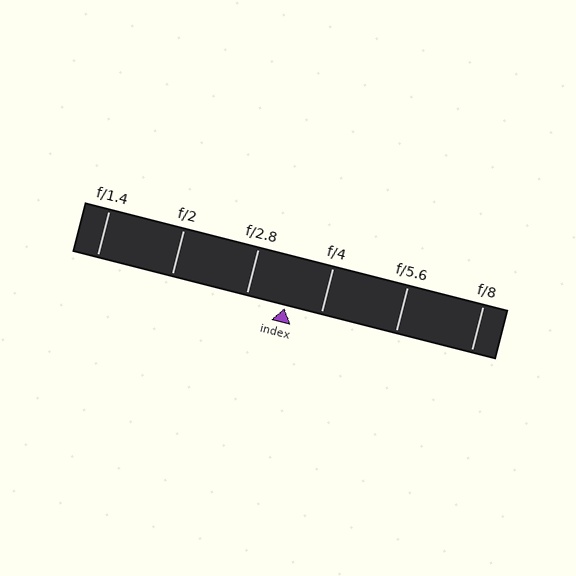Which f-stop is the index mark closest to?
The index mark is closest to f/4.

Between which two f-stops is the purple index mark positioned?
The index mark is between f/2.8 and f/4.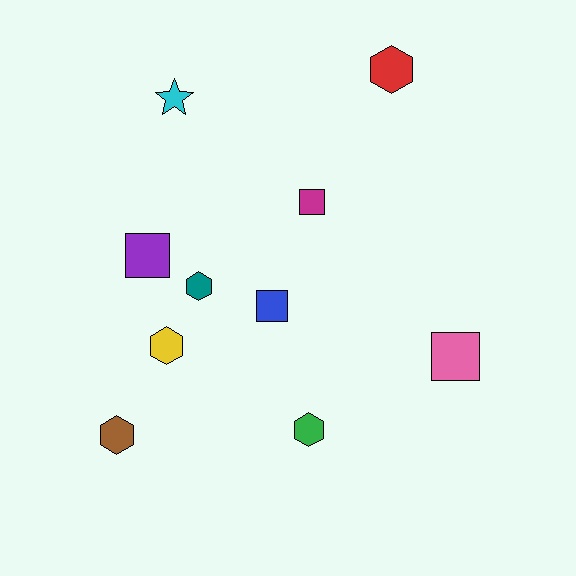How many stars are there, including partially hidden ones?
There is 1 star.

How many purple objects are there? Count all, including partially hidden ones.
There is 1 purple object.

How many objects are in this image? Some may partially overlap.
There are 10 objects.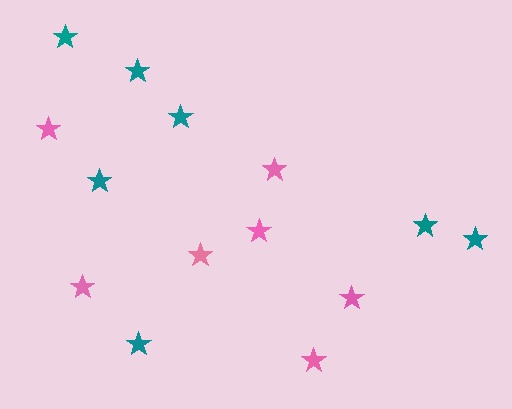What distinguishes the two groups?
There are 2 groups: one group of pink stars (7) and one group of teal stars (7).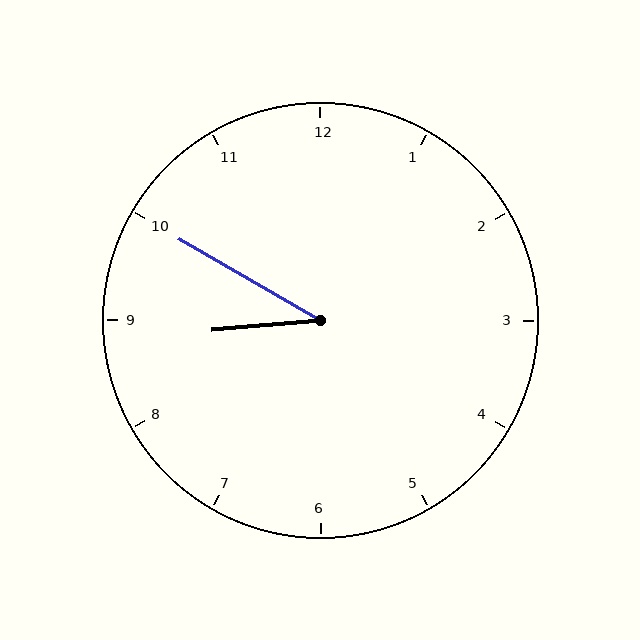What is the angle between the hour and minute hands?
Approximately 35 degrees.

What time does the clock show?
8:50.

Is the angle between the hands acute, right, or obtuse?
It is acute.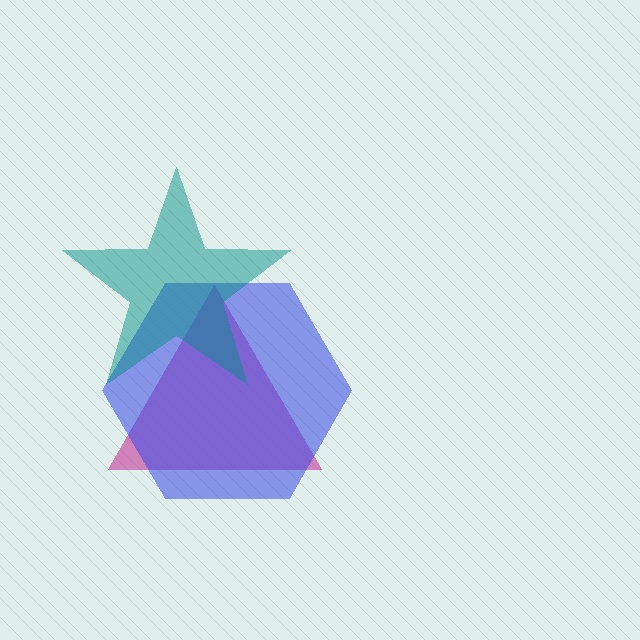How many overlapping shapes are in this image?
There are 3 overlapping shapes in the image.